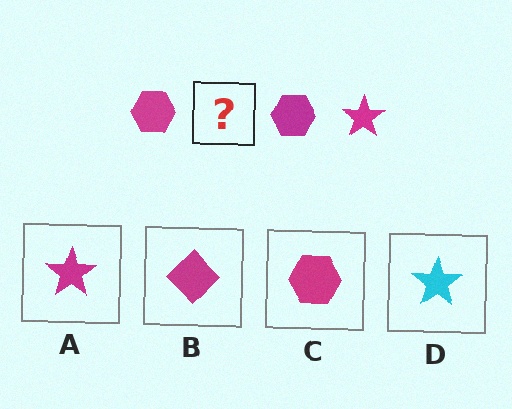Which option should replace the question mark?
Option A.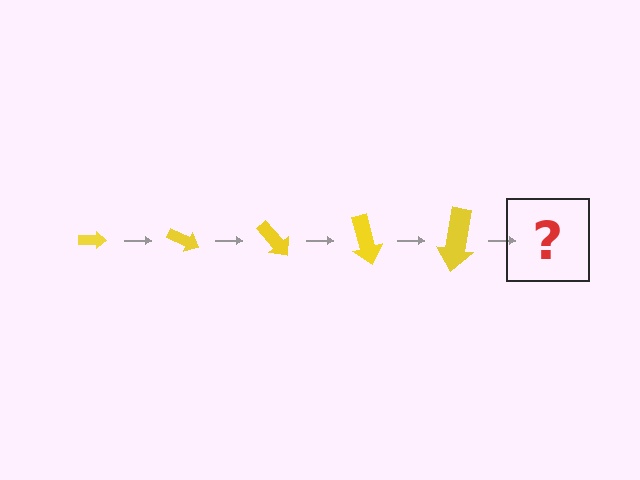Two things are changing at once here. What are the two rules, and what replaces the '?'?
The two rules are that the arrow grows larger each step and it rotates 25 degrees each step. The '?' should be an arrow, larger than the previous one and rotated 125 degrees from the start.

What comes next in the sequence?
The next element should be an arrow, larger than the previous one and rotated 125 degrees from the start.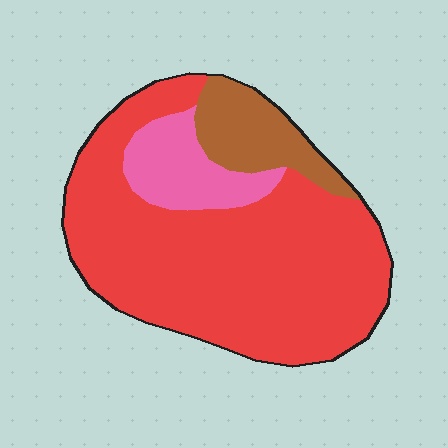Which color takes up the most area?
Red, at roughly 75%.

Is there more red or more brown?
Red.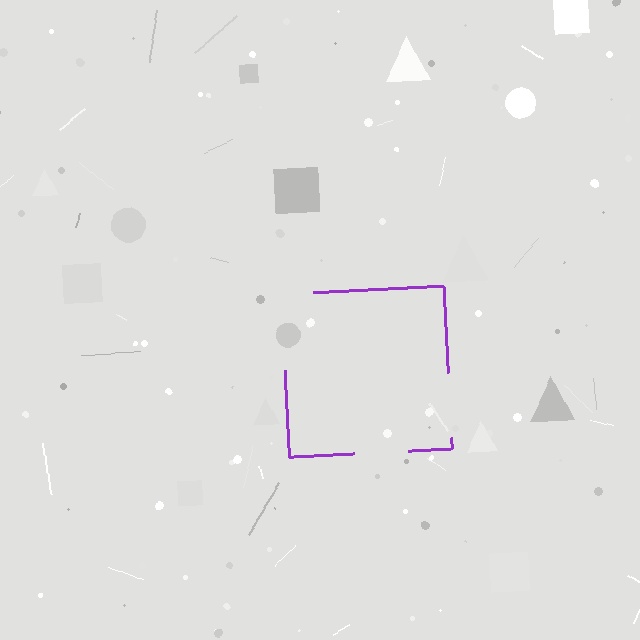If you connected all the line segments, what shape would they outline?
They would outline a square.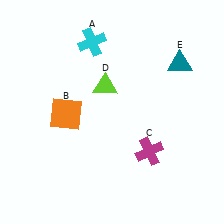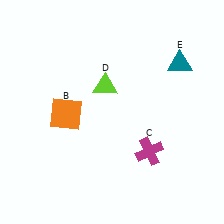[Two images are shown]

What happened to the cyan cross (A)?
The cyan cross (A) was removed in Image 2. It was in the top-left area of Image 1.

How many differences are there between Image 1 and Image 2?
There is 1 difference between the two images.